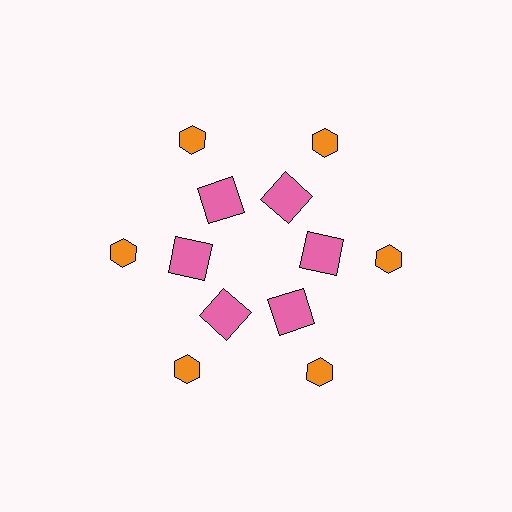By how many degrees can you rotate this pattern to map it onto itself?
The pattern maps onto itself every 60 degrees of rotation.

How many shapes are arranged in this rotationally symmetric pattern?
There are 12 shapes, arranged in 6 groups of 2.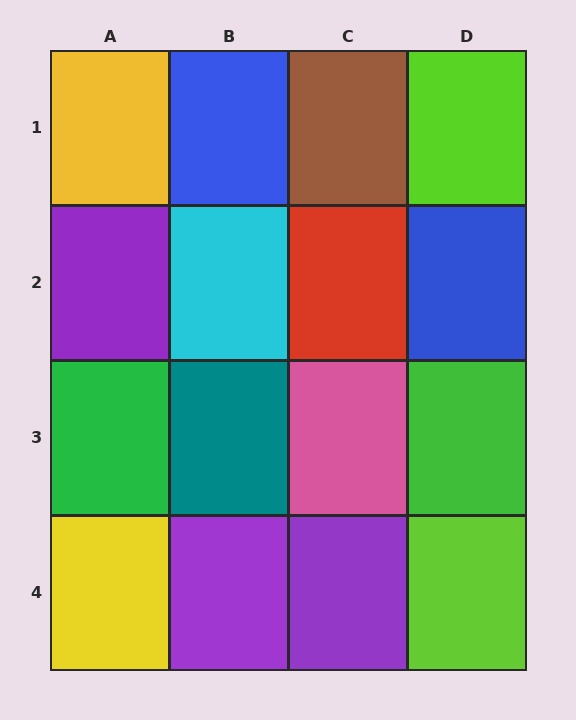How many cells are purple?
3 cells are purple.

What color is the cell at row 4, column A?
Yellow.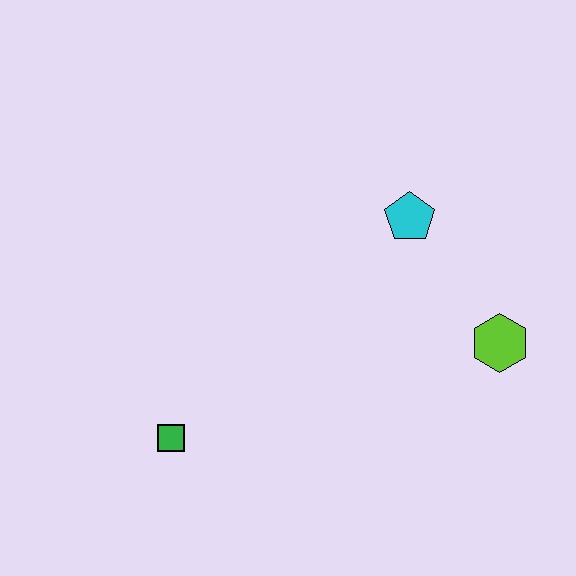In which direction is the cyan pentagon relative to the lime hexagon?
The cyan pentagon is above the lime hexagon.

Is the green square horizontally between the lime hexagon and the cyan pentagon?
No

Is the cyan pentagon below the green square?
No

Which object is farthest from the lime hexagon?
The green square is farthest from the lime hexagon.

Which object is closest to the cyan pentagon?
The lime hexagon is closest to the cyan pentagon.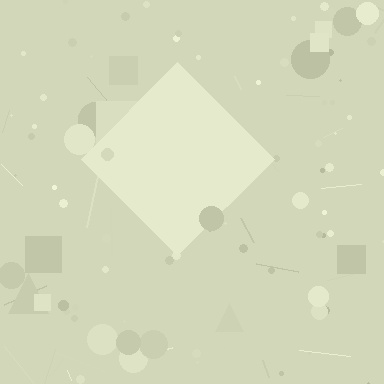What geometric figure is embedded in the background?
A diamond is embedded in the background.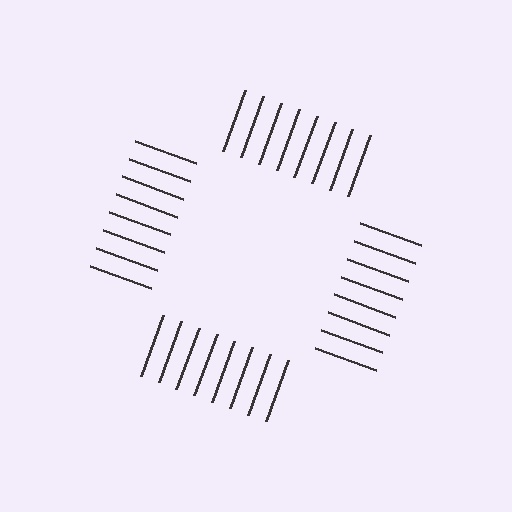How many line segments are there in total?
32 — 8 along each of the 4 edges.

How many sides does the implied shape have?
4 sides — the line-ends trace a square.